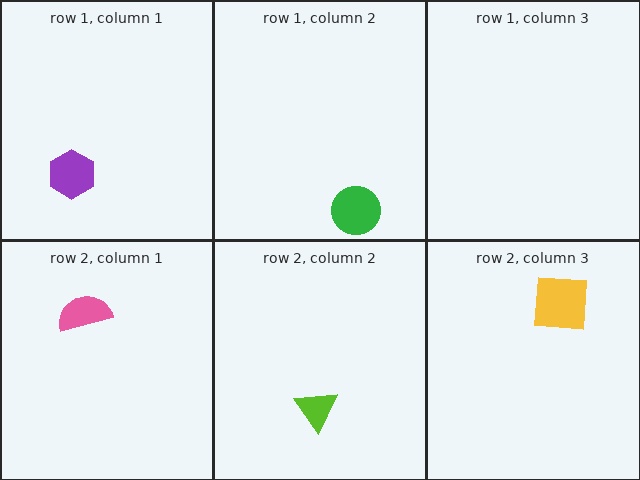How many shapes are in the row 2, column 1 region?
1.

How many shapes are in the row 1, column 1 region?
1.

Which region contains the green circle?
The row 1, column 2 region.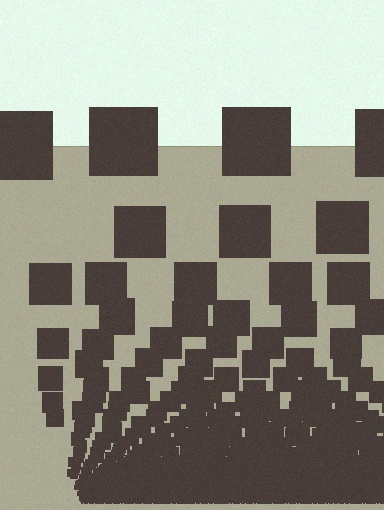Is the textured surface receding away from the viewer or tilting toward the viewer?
The surface appears to tilt toward the viewer. Texture elements get larger and sparser toward the top.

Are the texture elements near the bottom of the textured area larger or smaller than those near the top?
Smaller. The gradient is inverted — elements near the bottom are smaller and denser.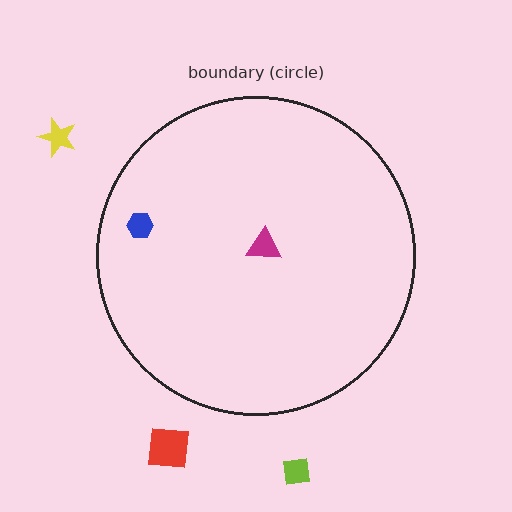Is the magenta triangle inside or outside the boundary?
Inside.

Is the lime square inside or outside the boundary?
Outside.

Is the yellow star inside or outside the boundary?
Outside.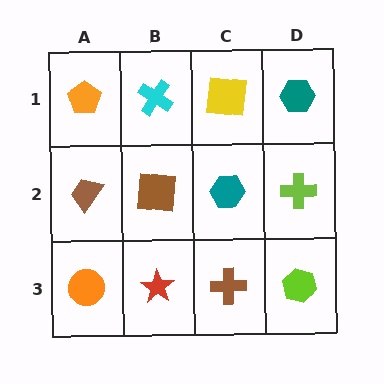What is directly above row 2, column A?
An orange pentagon.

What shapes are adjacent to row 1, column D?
A lime cross (row 2, column D), a yellow square (row 1, column C).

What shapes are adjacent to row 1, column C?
A teal hexagon (row 2, column C), a cyan cross (row 1, column B), a teal hexagon (row 1, column D).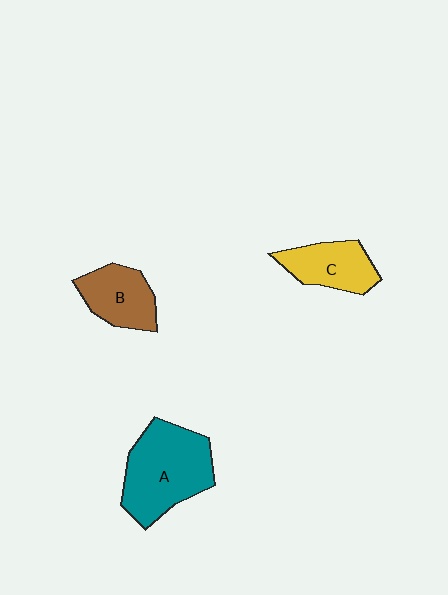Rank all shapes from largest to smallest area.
From largest to smallest: A (teal), C (yellow), B (brown).